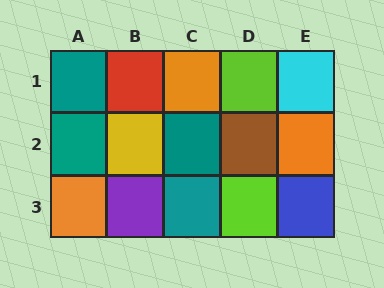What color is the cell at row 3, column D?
Lime.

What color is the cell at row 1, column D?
Lime.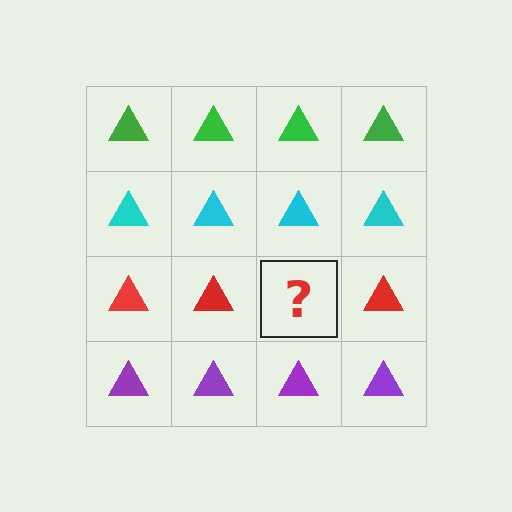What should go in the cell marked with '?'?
The missing cell should contain a red triangle.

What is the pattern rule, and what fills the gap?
The rule is that each row has a consistent color. The gap should be filled with a red triangle.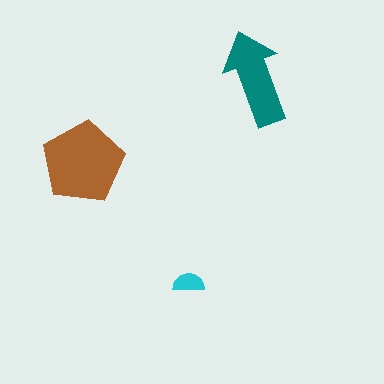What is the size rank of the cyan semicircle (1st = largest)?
3rd.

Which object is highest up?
The teal arrow is topmost.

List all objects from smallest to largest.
The cyan semicircle, the teal arrow, the brown pentagon.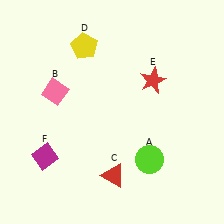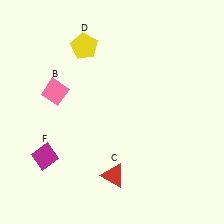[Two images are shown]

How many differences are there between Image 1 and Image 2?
There are 2 differences between the two images.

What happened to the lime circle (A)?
The lime circle (A) was removed in Image 2. It was in the bottom-right area of Image 1.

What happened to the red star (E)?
The red star (E) was removed in Image 2. It was in the top-right area of Image 1.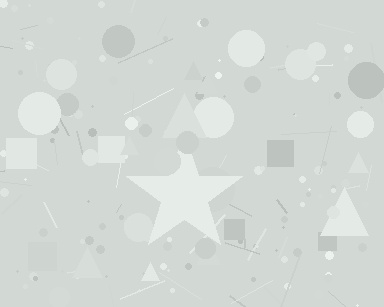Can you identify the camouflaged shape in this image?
The camouflaged shape is a star.